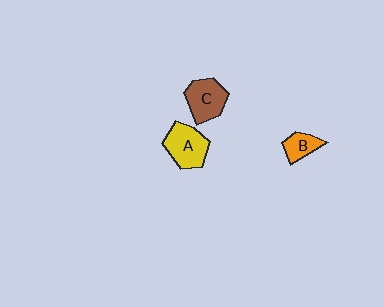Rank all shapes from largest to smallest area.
From largest to smallest: A (yellow), C (brown), B (orange).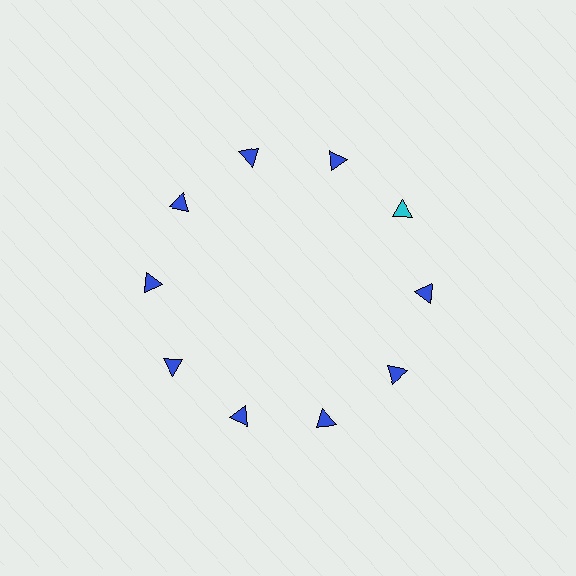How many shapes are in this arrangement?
There are 10 shapes arranged in a ring pattern.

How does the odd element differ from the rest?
It has a different color: cyan instead of blue.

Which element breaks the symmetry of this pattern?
The cyan triangle at roughly the 2 o'clock position breaks the symmetry. All other shapes are blue triangles.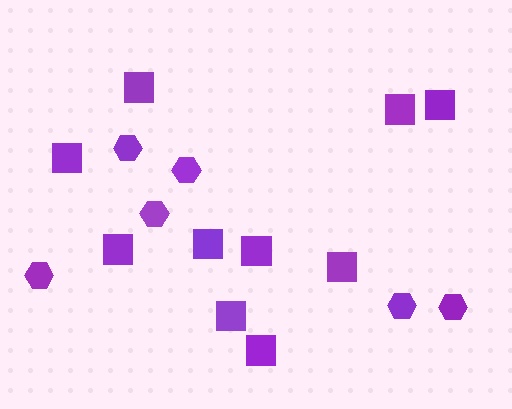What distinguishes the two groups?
There are 2 groups: one group of squares (10) and one group of hexagons (6).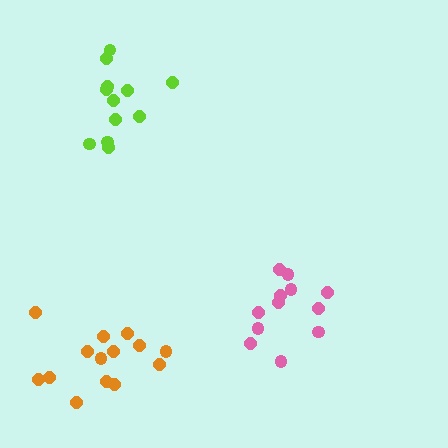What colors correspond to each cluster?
The clusters are colored: lime, pink, orange.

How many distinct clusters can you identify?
There are 3 distinct clusters.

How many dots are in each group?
Group 1: 12 dots, Group 2: 12 dots, Group 3: 14 dots (38 total).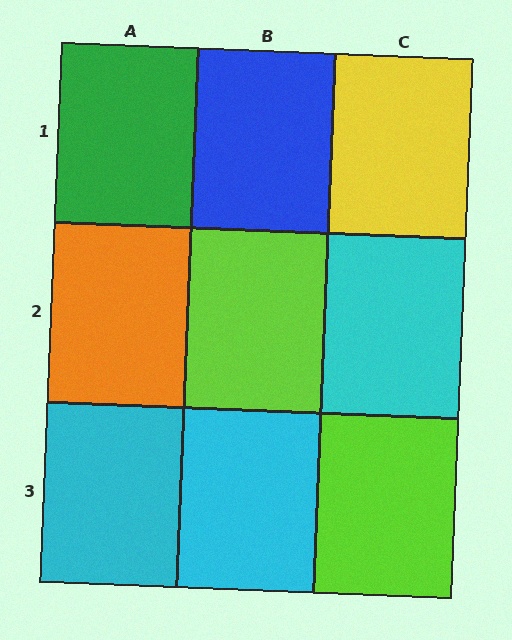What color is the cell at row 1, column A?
Green.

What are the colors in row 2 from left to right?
Orange, lime, cyan.